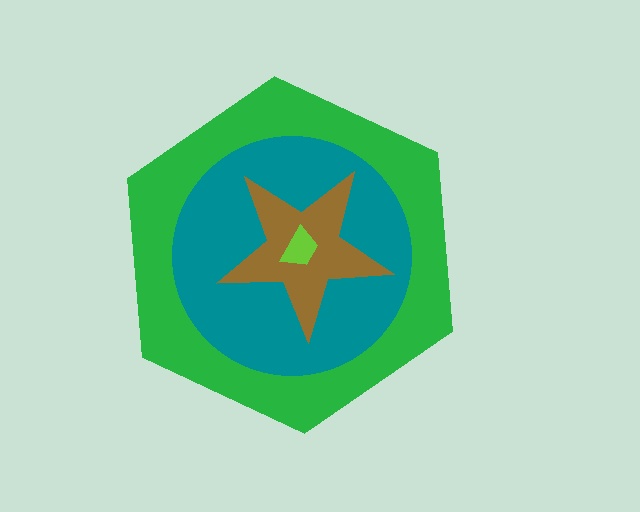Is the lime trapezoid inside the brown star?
Yes.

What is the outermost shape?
The green hexagon.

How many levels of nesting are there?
4.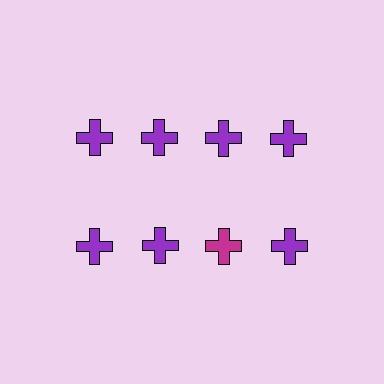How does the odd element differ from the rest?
It has a different color: magenta instead of purple.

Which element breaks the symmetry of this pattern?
The magenta cross in the second row, center column breaks the symmetry. All other shapes are purple crosses.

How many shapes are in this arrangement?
There are 8 shapes arranged in a grid pattern.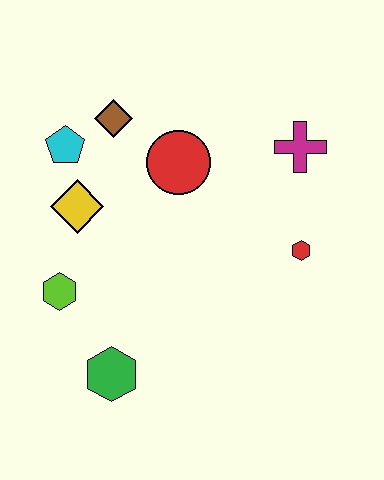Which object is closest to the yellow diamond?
The cyan pentagon is closest to the yellow diamond.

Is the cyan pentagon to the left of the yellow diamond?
Yes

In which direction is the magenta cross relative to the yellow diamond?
The magenta cross is to the right of the yellow diamond.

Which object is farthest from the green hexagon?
The magenta cross is farthest from the green hexagon.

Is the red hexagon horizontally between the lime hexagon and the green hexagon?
No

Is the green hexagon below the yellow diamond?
Yes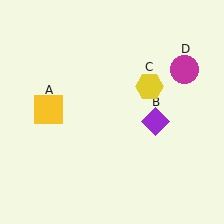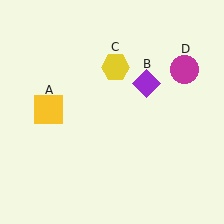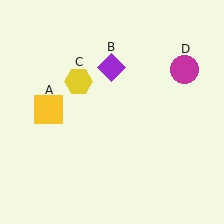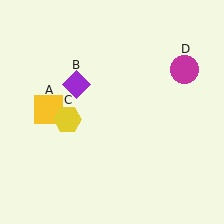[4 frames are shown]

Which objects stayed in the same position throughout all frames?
Yellow square (object A) and magenta circle (object D) remained stationary.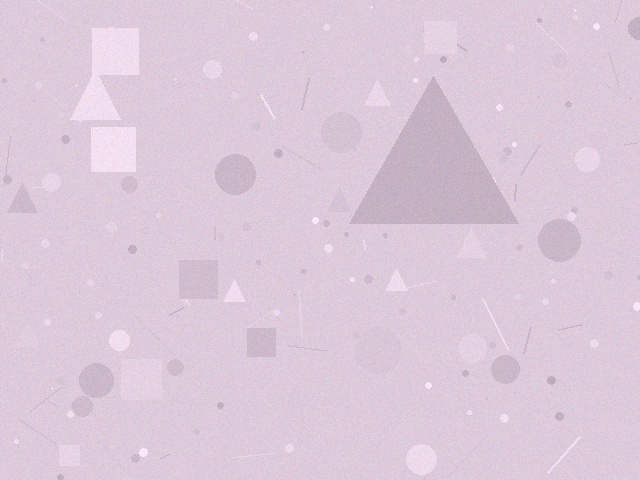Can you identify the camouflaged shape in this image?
The camouflaged shape is a triangle.